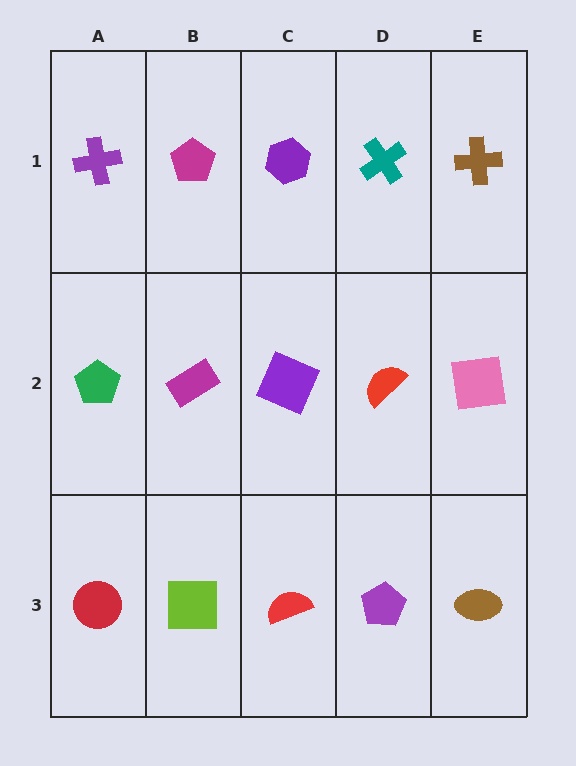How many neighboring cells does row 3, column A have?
2.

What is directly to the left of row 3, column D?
A red semicircle.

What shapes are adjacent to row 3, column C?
A purple square (row 2, column C), a lime square (row 3, column B), a purple pentagon (row 3, column D).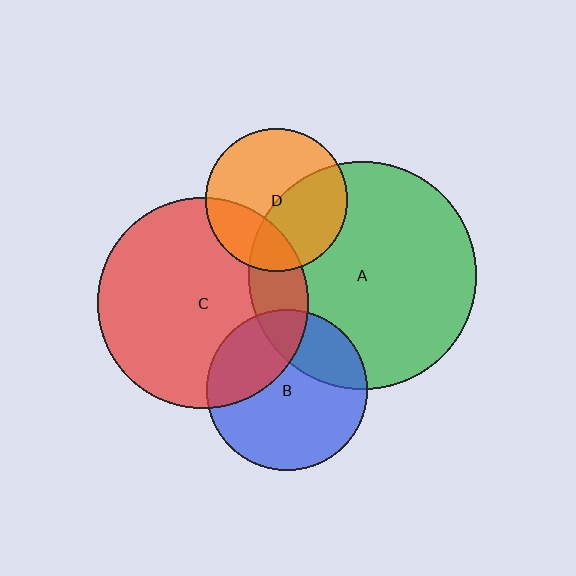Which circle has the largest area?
Circle A (green).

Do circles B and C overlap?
Yes.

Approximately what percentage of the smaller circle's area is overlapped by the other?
Approximately 30%.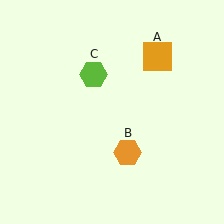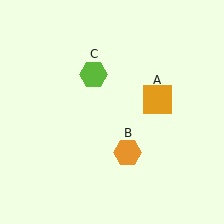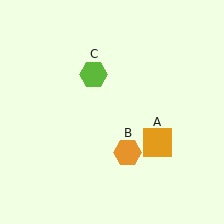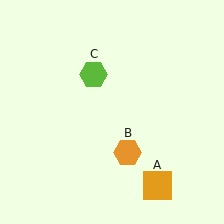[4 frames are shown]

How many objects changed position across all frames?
1 object changed position: orange square (object A).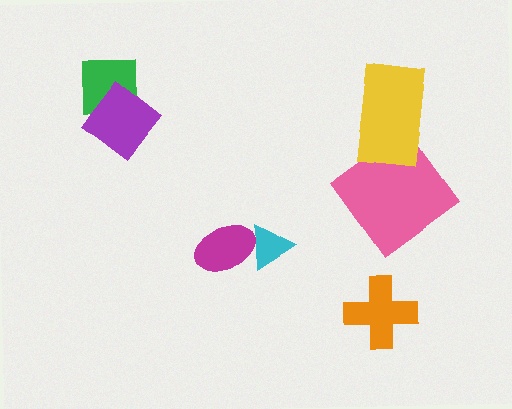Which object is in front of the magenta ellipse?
The cyan triangle is in front of the magenta ellipse.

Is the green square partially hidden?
Yes, it is partially covered by another shape.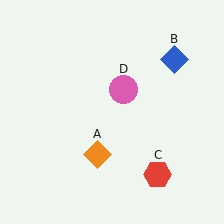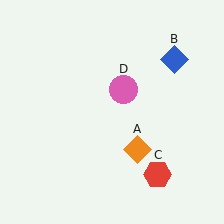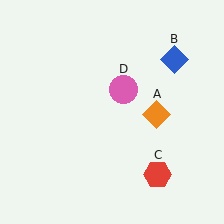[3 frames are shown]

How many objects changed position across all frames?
1 object changed position: orange diamond (object A).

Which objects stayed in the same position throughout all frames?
Blue diamond (object B) and red hexagon (object C) and pink circle (object D) remained stationary.